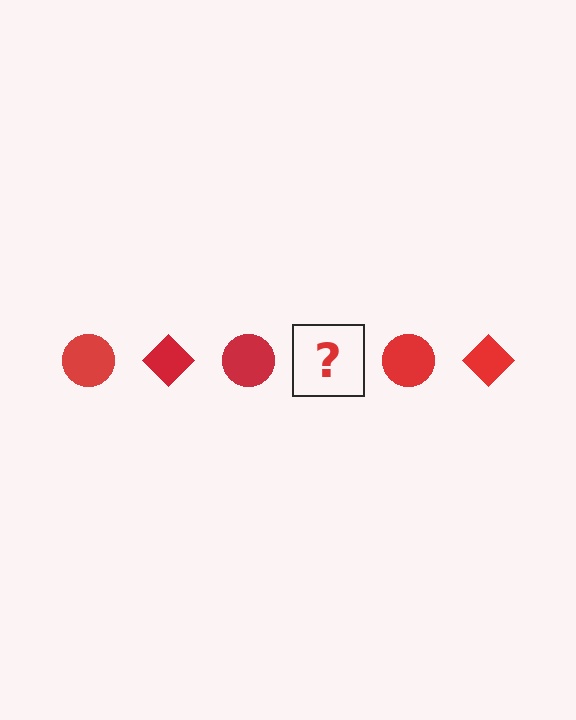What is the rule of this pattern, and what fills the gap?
The rule is that the pattern cycles through circle, diamond shapes in red. The gap should be filled with a red diamond.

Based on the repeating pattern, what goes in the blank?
The blank should be a red diamond.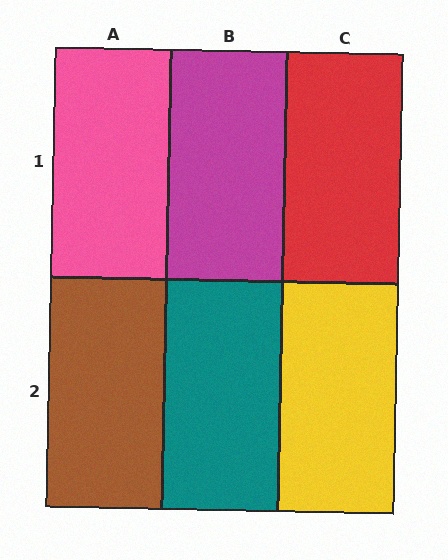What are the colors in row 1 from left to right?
Pink, magenta, red.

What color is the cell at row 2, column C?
Yellow.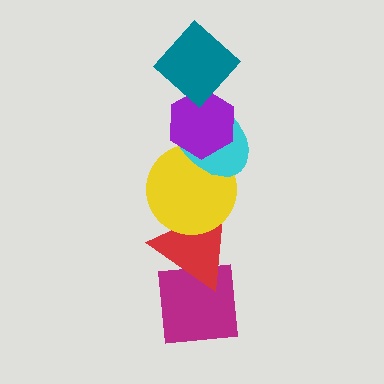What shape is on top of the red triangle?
The yellow circle is on top of the red triangle.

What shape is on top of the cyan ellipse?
The purple hexagon is on top of the cyan ellipse.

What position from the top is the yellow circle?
The yellow circle is 4th from the top.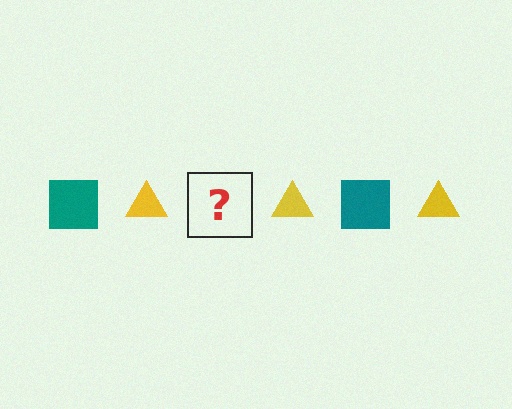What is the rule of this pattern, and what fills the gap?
The rule is that the pattern alternates between teal square and yellow triangle. The gap should be filled with a teal square.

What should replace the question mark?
The question mark should be replaced with a teal square.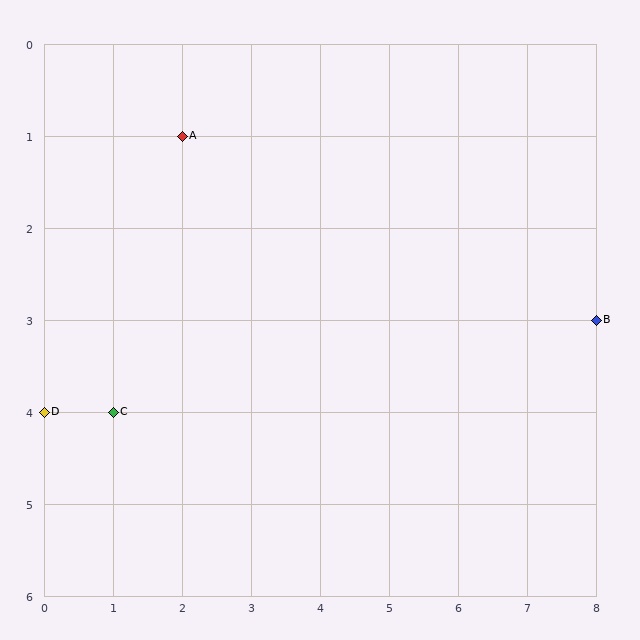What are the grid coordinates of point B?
Point B is at grid coordinates (8, 3).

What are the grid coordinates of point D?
Point D is at grid coordinates (0, 4).